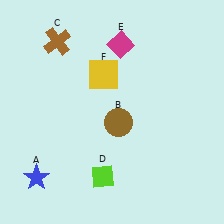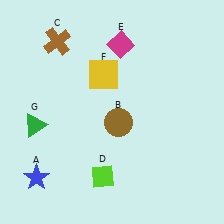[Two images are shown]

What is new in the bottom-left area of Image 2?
A green triangle (G) was added in the bottom-left area of Image 2.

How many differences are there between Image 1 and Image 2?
There is 1 difference between the two images.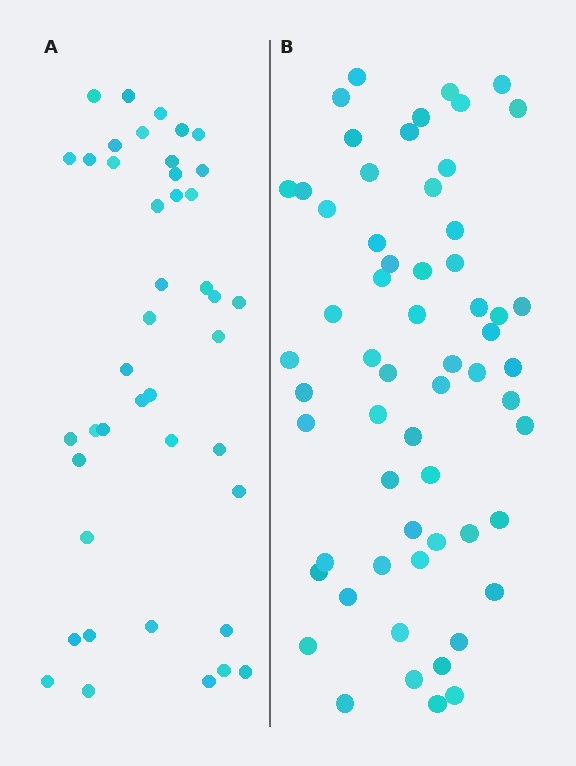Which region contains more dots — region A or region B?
Region B (the right region) has more dots.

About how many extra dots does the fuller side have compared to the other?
Region B has approximately 20 more dots than region A.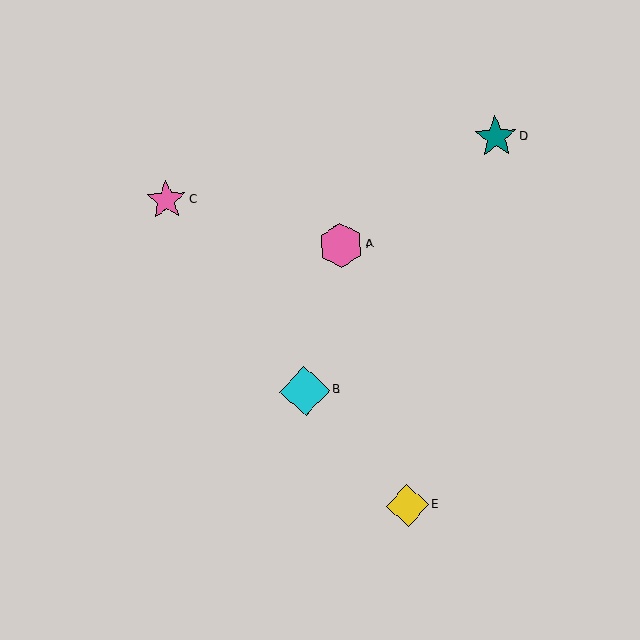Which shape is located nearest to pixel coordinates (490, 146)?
The teal star (labeled D) at (496, 137) is nearest to that location.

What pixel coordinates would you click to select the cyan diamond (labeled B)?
Click at (305, 391) to select the cyan diamond B.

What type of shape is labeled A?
Shape A is a pink hexagon.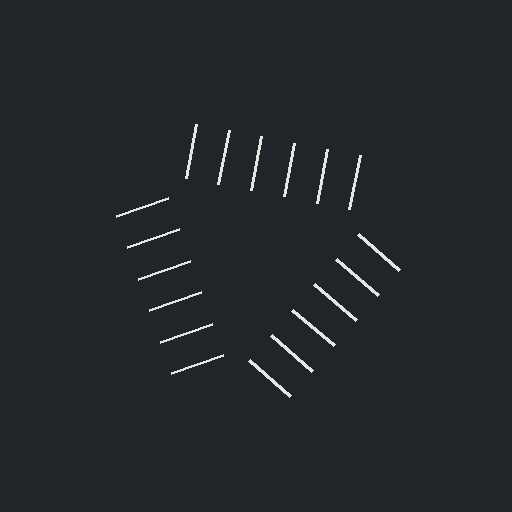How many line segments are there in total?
18 — 6 along each of the 3 edges.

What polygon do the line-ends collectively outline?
An illusory triangle — the line segments terminate on its edges but no continuous stroke is drawn.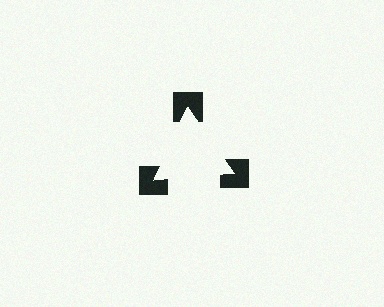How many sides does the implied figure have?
3 sides.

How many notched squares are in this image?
There are 3 — one at each vertex of the illusory triangle.